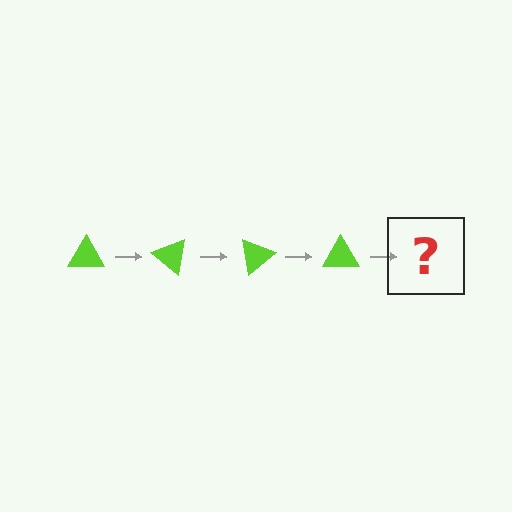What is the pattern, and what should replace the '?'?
The pattern is that the triangle rotates 40 degrees each step. The '?' should be a lime triangle rotated 160 degrees.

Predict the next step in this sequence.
The next step is a lime triangle rotated 160 degrees.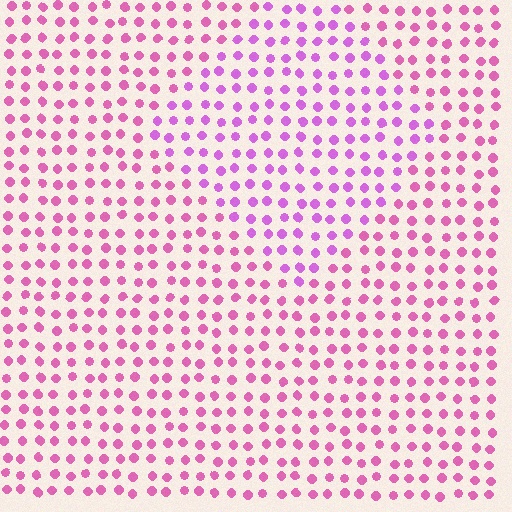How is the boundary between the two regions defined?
The boundary is defined purely by a slight shift in hue (about 26 degrees). Spacing, size, and orientation are identical on both sides.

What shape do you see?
I see a diamond.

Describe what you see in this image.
The image is filled with small pink elements in a uniform arrangement. A diamond-shaped region is visible where the elements are tinted to a slightly different hue, forming a subtle color boundary.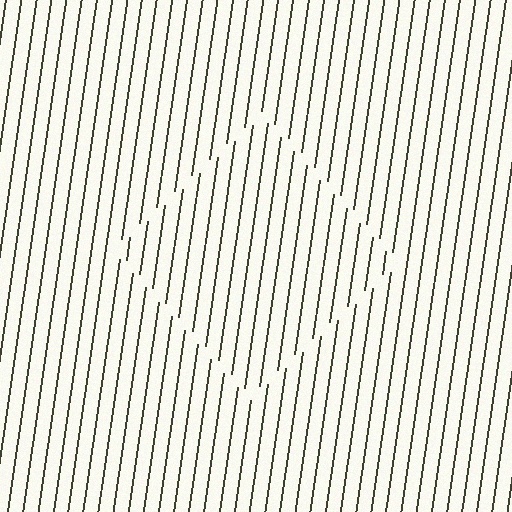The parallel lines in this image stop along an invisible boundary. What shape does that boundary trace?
An illusory square. The interior of the shape contains the same grating, shifted by half a period — the contour is defined by the phase discontinuity where line-ends from the inner and outer gratings abut.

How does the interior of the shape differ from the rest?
The interior of the shape contains the same grating, shifted by half a period — the contour is defined by the phase discontinuity where line-ends from the inner and outer gratings abut.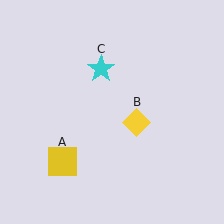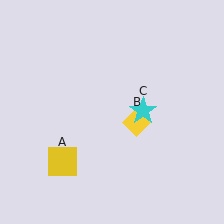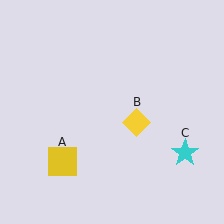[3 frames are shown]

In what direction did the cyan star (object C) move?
The cyan star (object C) moved down and to the right.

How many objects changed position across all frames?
1 object changed position: cyan star (object C).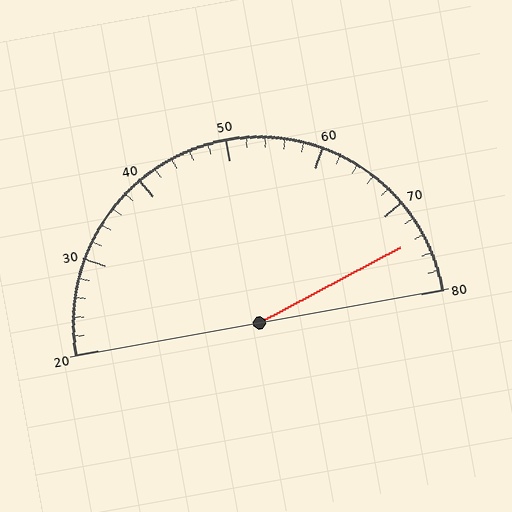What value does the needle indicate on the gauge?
The needle indicates approximately 74.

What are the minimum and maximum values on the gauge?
The gauge ranges from 20 to 80.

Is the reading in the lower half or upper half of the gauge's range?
The reading is in the upper half of the range (20 to 80).